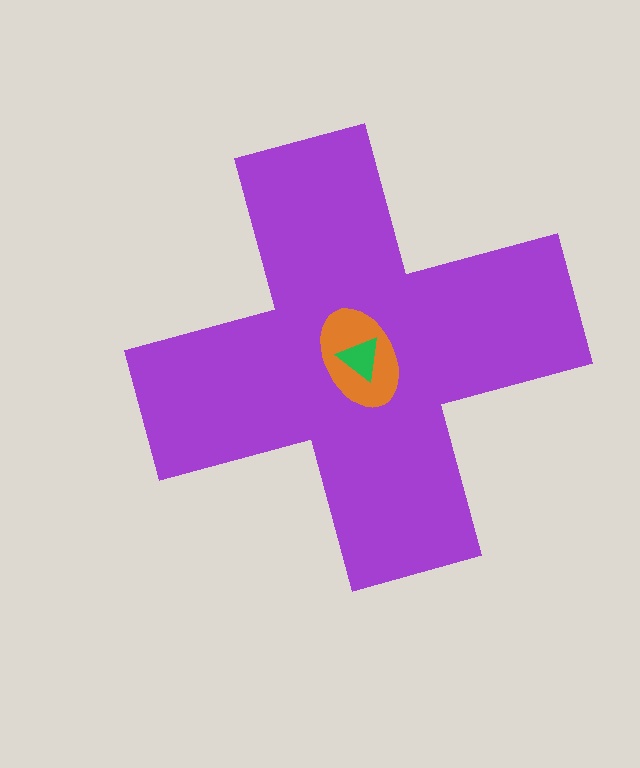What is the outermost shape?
The purple cross.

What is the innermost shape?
The green triangle.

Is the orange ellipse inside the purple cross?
Yes.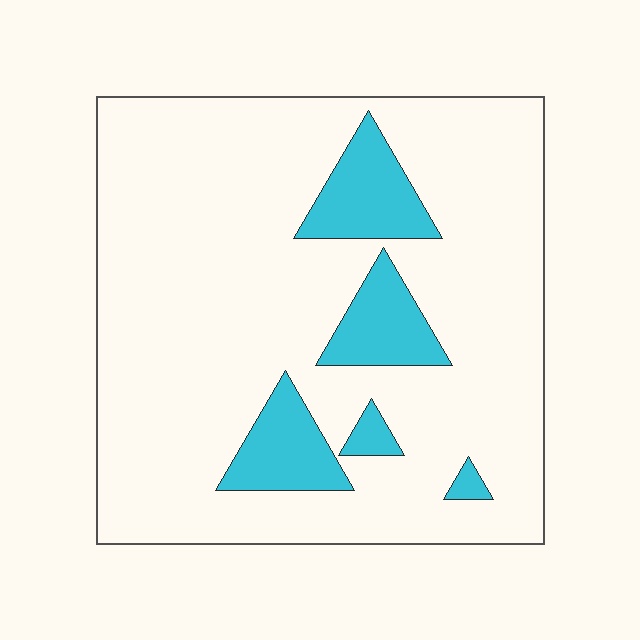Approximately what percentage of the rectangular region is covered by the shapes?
Approximately 15%.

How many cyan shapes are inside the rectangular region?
5.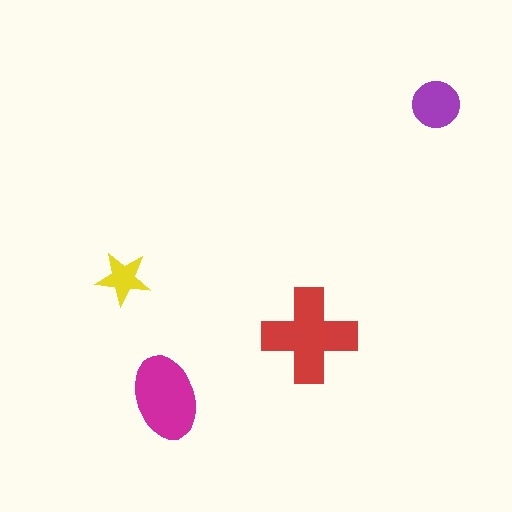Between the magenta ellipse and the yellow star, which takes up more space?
The magenta ellipse.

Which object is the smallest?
The yellow star.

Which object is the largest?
The red cross.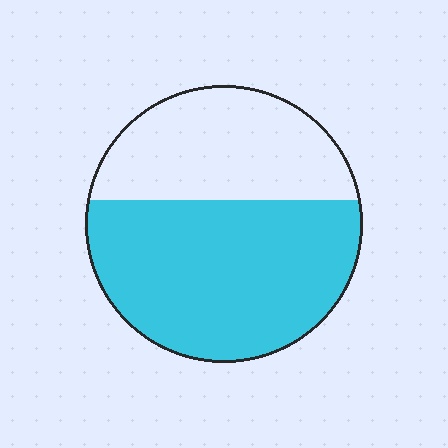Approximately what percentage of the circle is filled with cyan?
Approximately 60%.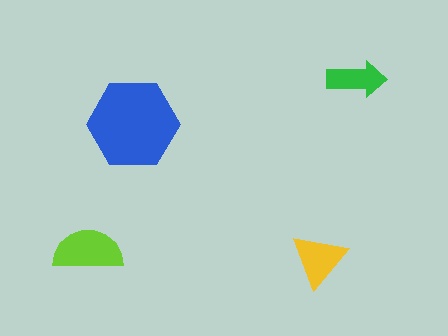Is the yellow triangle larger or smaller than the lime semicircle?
Smaller.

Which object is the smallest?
The green arrow.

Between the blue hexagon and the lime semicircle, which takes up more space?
The blue hexagon.